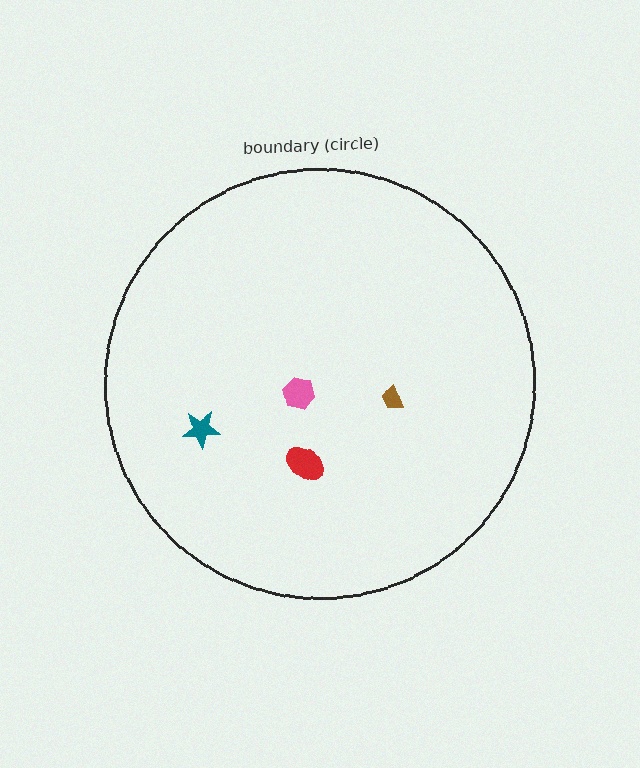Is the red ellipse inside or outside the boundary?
Inside.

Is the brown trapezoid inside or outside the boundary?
Inside.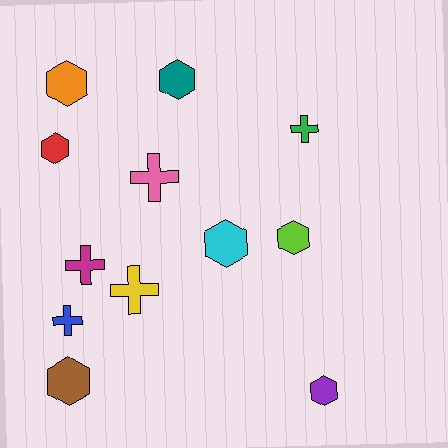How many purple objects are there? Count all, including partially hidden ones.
There is 1 purple object.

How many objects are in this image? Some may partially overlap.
There are 12 objects.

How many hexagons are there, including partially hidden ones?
There are 7 hexagons.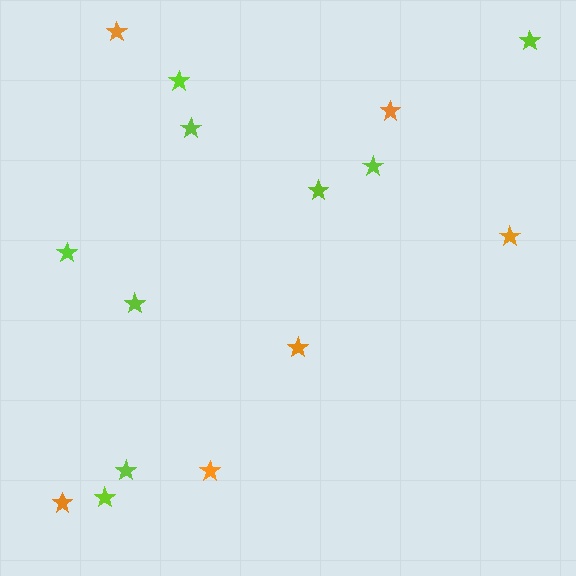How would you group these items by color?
There are 2 groups: one group of lime stars (9) and one group of orange stars (6).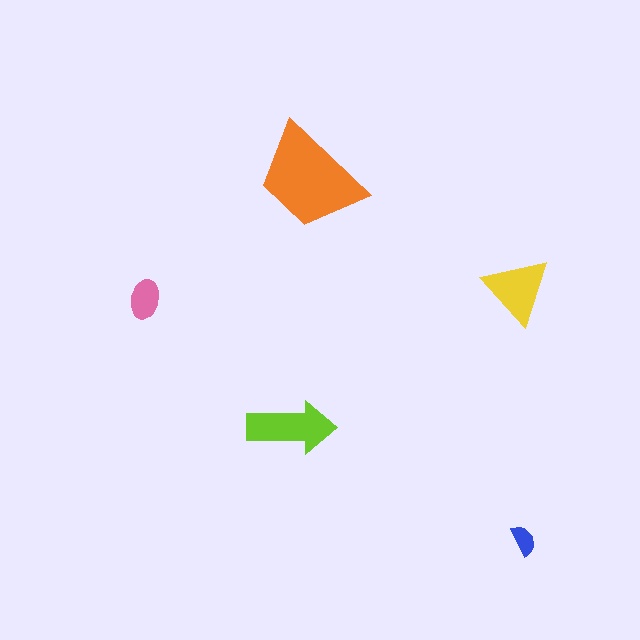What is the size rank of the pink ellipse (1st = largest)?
4th.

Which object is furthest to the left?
The pink ellipse is leftmost.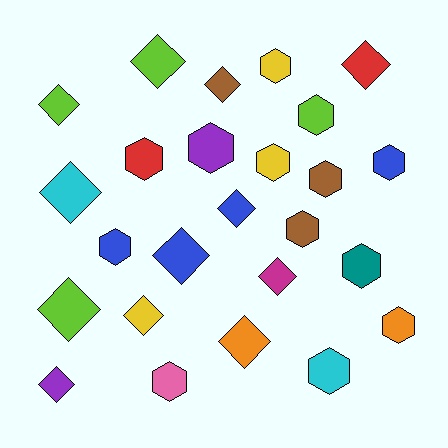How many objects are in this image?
There are 25 objects.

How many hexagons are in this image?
There are 13 hexagons.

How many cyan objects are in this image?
There are 2 cyan objects.